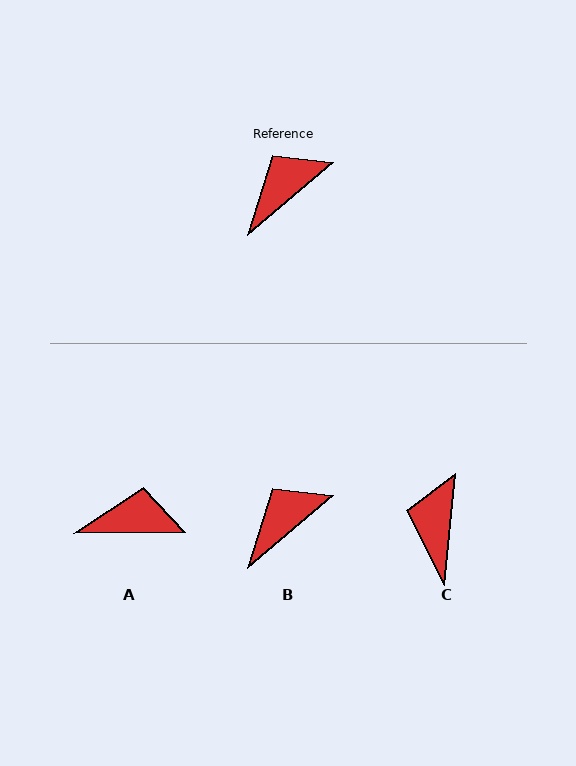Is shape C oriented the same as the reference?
No, it is off by about 44 degrees.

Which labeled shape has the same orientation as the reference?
B.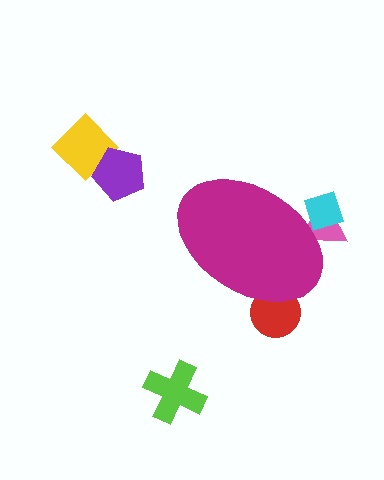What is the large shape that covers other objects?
A magenta ellipse.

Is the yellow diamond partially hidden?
No, the yellow diamond is fully visible.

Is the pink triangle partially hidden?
Yes, the pink triangle is partially hidden behind the magenta ellipse.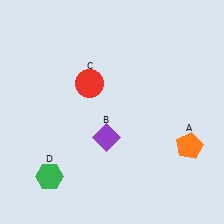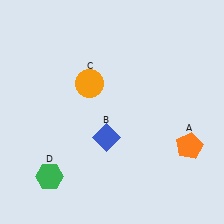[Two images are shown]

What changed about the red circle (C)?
In Image 1, C is red. In Image 2, it changed to orange.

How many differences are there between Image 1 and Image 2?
There are 2 differences between the two images.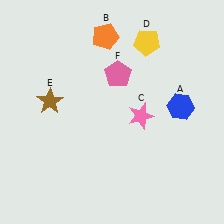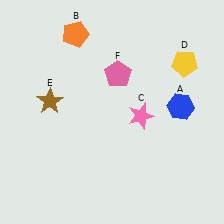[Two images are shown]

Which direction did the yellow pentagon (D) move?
The yellow pentagon (D) moved right.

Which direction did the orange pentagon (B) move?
The orange pentagon (B) moved left.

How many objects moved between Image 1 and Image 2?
2 objects moved between the two images.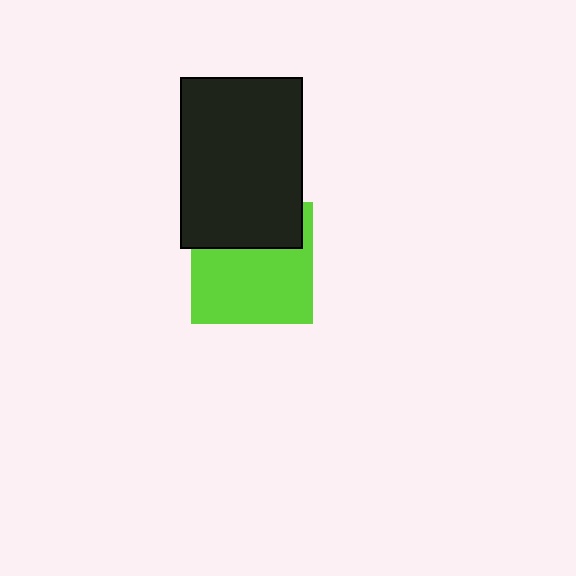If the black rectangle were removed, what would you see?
You would see the complete lime square.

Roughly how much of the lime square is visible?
About half of it is visible (roughly 64%).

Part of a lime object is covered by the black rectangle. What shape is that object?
It is a square.